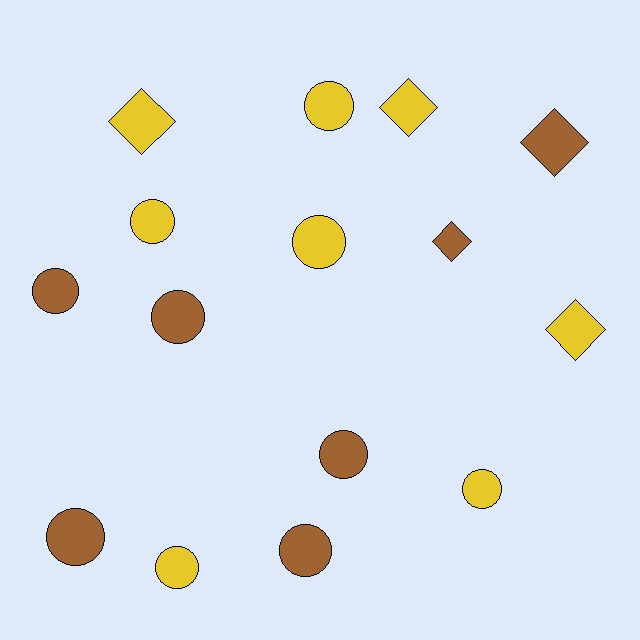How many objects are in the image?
There are 15 objects.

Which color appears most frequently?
Yellow, with 8 objects.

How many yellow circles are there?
There are 5 yellow circles.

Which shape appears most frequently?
Circle, with 10 objects.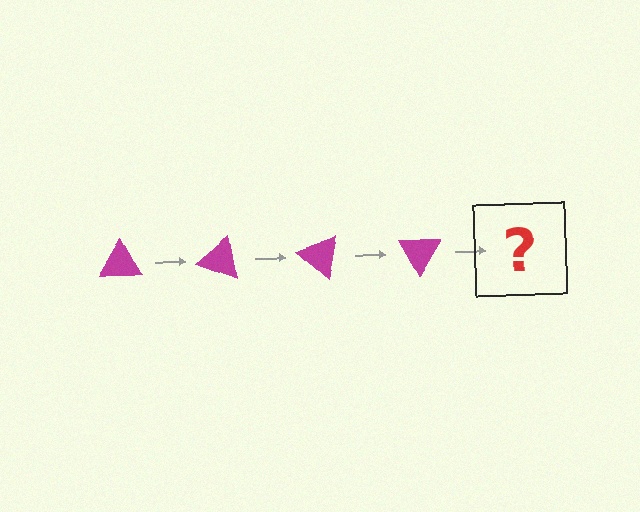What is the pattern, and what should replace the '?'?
The pattern is that the triangle rotates 20 degrees each step. The '?' should be a magenta triangle rotated 80 degrees.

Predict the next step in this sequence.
The next step is a magenta triangle rotated 80 degrees.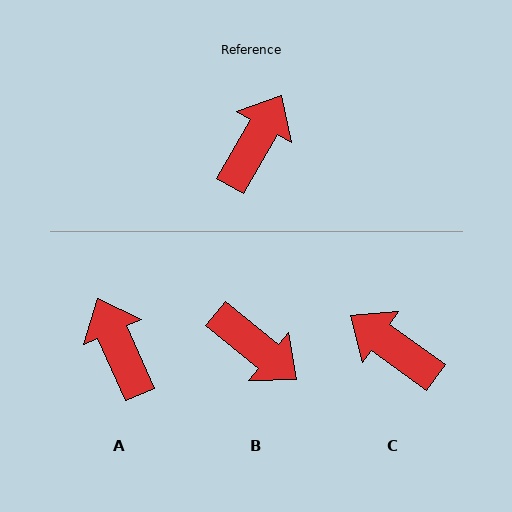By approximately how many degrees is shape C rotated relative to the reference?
Approximately 84 degrees counter-clockwise.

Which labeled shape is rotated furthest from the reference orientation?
B, about 100 degrees away.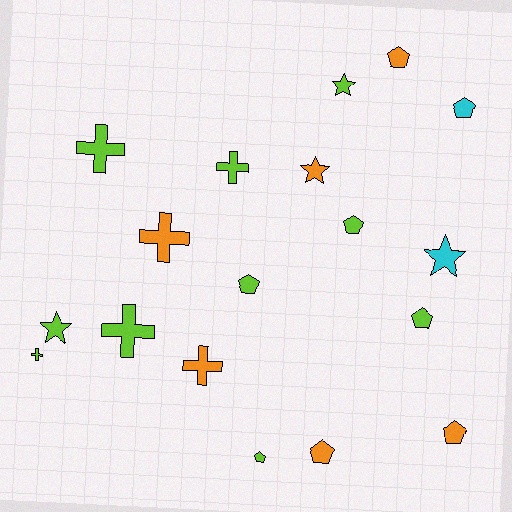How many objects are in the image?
There are 18 objects.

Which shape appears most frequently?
Pentagon, with 8 objects.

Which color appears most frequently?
Lime, with 10 objects.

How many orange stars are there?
There is 1 orange star.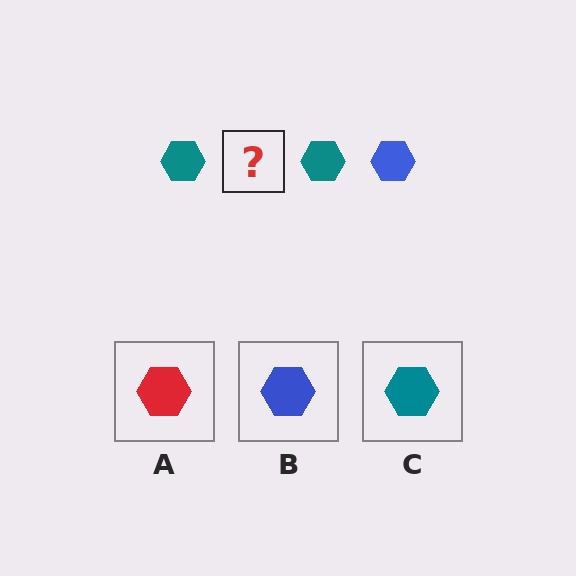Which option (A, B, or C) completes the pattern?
B.